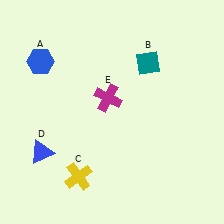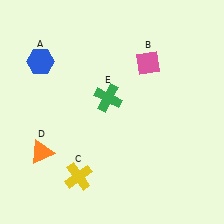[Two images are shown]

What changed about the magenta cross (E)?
In Image 1, E is magenta. In Image 2, it changed to green.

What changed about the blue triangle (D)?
In Image 1, D is blue. In Image 2, it changed to orange.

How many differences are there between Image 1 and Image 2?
There are 3 differences between the two images.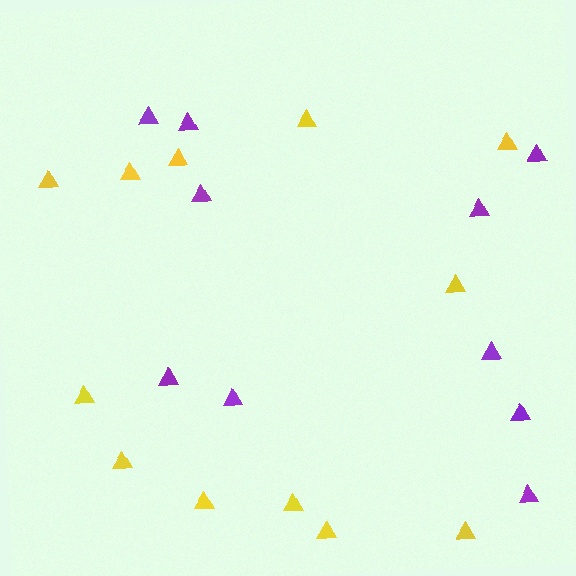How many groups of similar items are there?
There are 2 groups: one group of yellow triangles (12) and one group of purple triangles (10).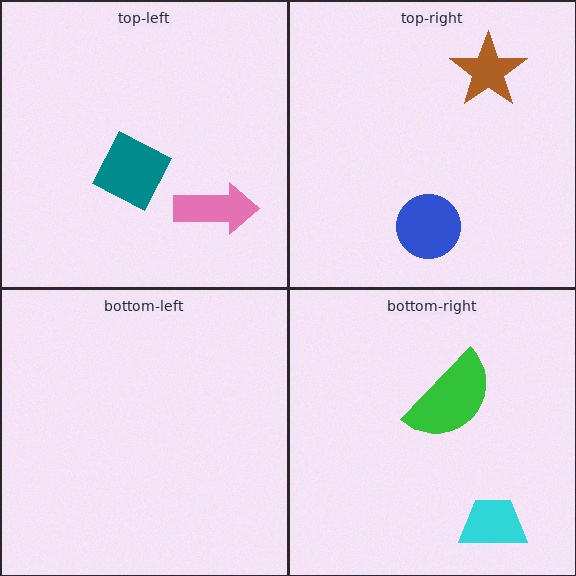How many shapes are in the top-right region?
2.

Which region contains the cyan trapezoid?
The bottom-right region.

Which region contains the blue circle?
The top-right region.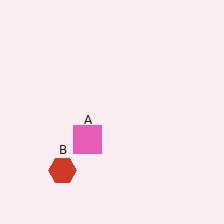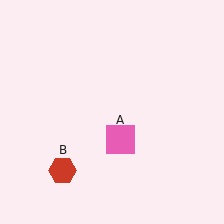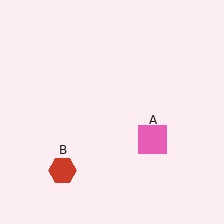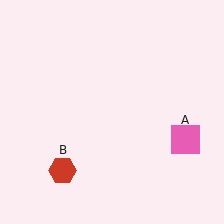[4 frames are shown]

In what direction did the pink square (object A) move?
The pink square (object A) moved right.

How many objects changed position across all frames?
1 object changed position: pink square (object A).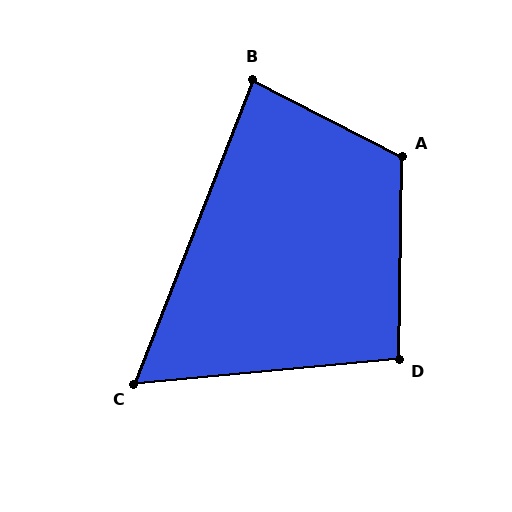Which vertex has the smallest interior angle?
C, at approximately 63 degrees.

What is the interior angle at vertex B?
Approximately 84 degrees (acute).